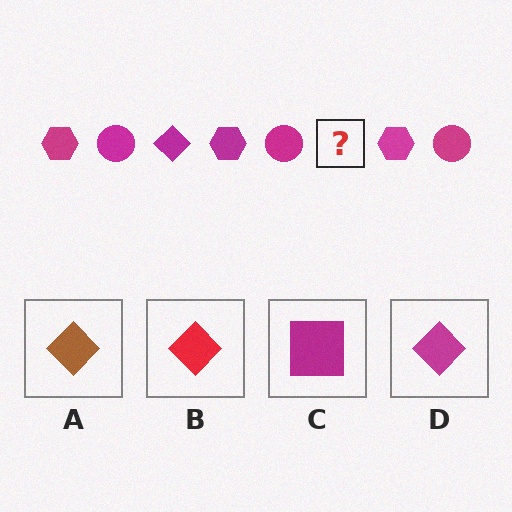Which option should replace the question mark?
Option D.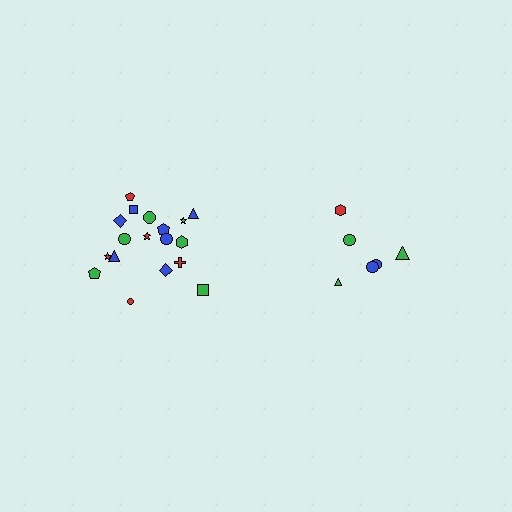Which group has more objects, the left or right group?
The left group.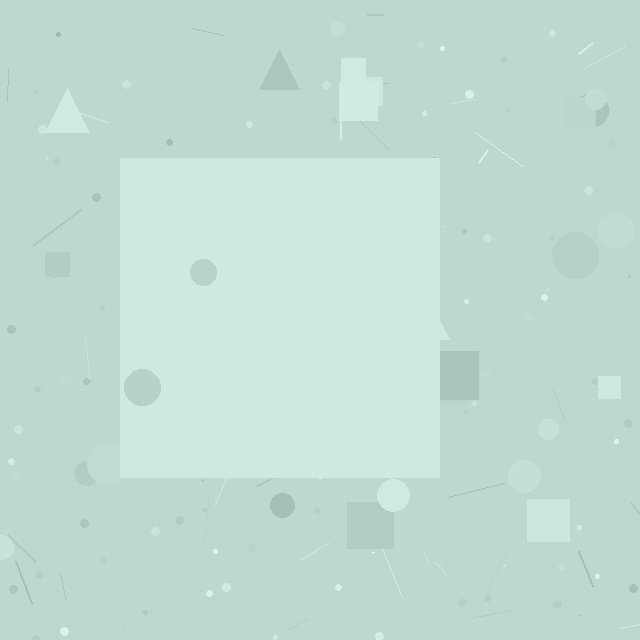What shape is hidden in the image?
A square is hidden in the image.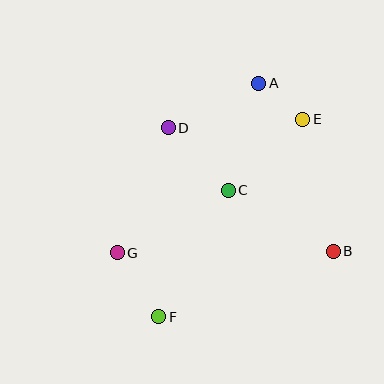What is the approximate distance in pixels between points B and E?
The distance between B and E is approximately 135 pixels.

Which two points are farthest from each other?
Points A and F are farthest from each other.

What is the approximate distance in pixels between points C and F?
The distance between C and F is approximately 144 pixels.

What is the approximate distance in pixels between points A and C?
The distance between A and C is approximately 111 pixels.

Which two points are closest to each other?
Points A and E are closest to each other.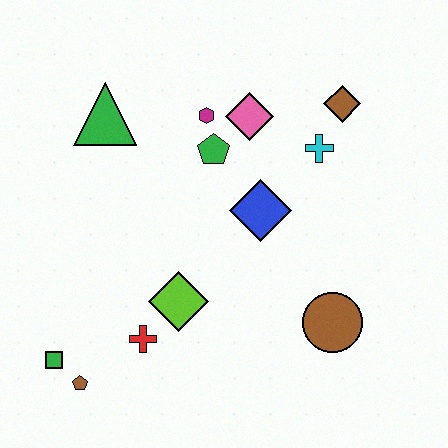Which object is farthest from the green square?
The brown diamond is farthest from the green square.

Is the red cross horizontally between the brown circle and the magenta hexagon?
No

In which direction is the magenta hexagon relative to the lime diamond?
The magenta hexagon is above the lime diamond.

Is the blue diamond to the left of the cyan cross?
Yes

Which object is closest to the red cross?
The lime diamond is closest to the red cross.